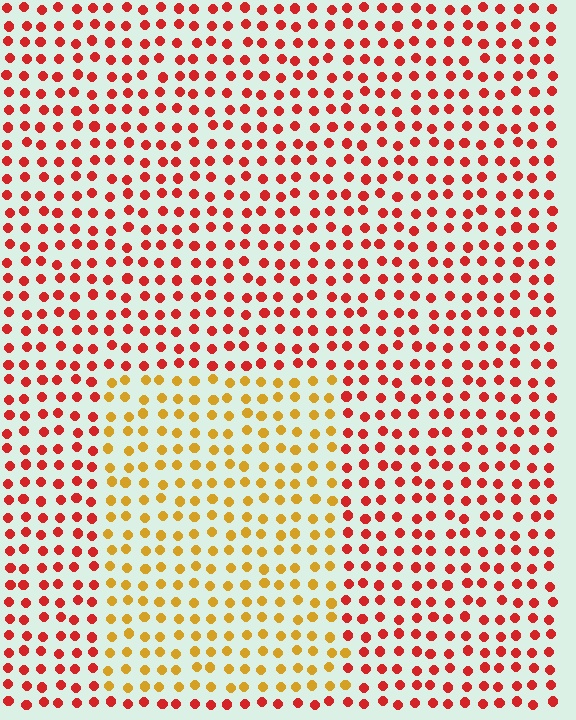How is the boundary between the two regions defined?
The boundary is defined purely by a slight shift in hue (about 44 degrees). Spacing, size, and orientation are identical on both sides.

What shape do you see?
I see a rectangle.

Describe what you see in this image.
The image is filled with small red elements in a uniform arrangement. A rectangle-shaped region is visible where the elements are tinted to a slightly different hue, forming a subtle color boundary.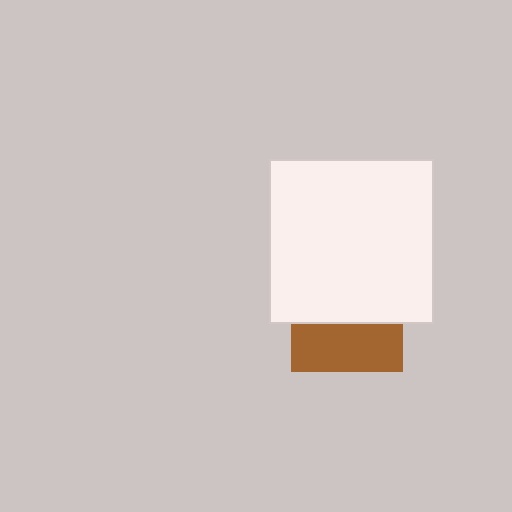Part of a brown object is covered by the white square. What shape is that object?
It is a square.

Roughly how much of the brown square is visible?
A small part of it is visible (roughly 43%).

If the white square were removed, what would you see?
You would see the complete brown square.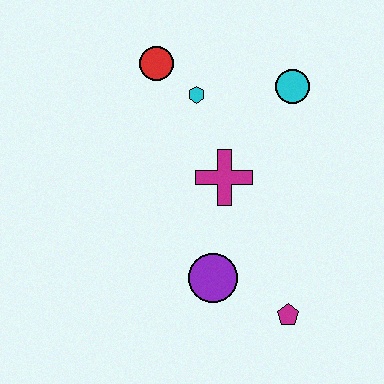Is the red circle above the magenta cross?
Yes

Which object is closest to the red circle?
The cyan hexagon is closest to the red circle.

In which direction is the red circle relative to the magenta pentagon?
The red circle is above the magenta pentagon.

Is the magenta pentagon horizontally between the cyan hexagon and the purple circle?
No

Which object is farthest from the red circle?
The magenta pentagon is farthest from the red circle.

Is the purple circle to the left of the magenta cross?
Yes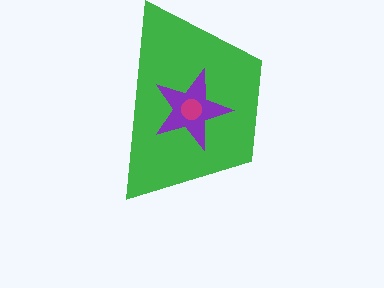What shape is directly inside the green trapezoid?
The purple star.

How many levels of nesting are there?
3.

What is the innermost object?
The magenta circle.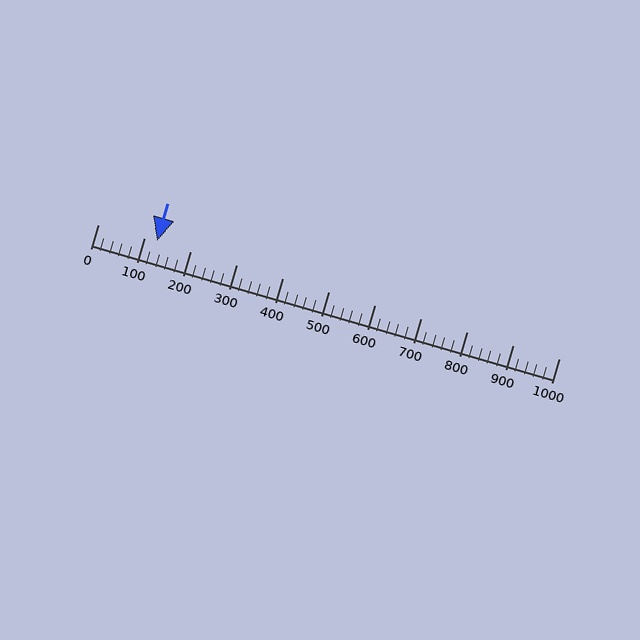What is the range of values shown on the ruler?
The ruler shows values from 0 to 1000.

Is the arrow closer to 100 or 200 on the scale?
The arrow is closer to 100.